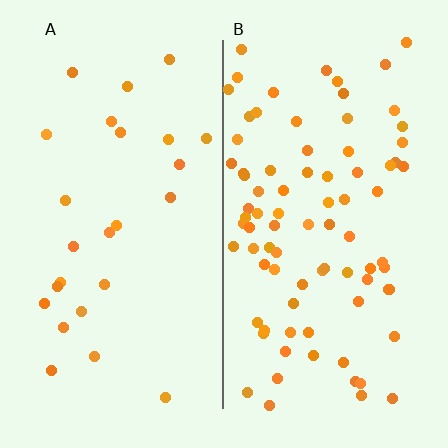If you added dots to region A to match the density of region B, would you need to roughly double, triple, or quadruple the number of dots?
Approximately triple.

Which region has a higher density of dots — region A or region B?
B (the right).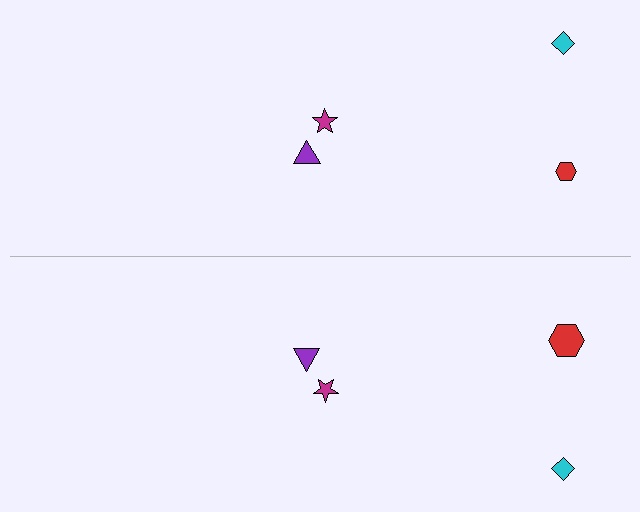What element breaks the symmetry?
The red hexagon on the bottom side has a different size than its mirror counterpart.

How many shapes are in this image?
There are 8 shapes in this image.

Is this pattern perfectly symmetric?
No, the pattern is not perfectly symmetric. The red hexagon on the bottom side has a different size than its mirror counterpart.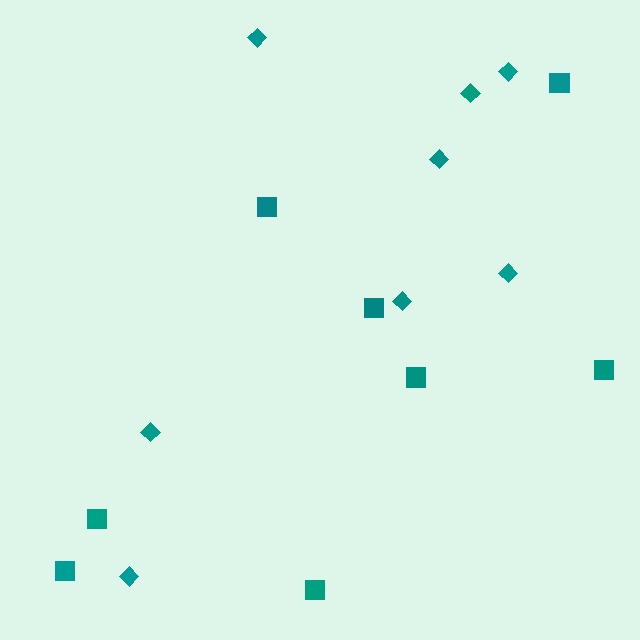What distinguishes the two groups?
There are 2 groups: one group of squares (8) and one group of diamonds (8).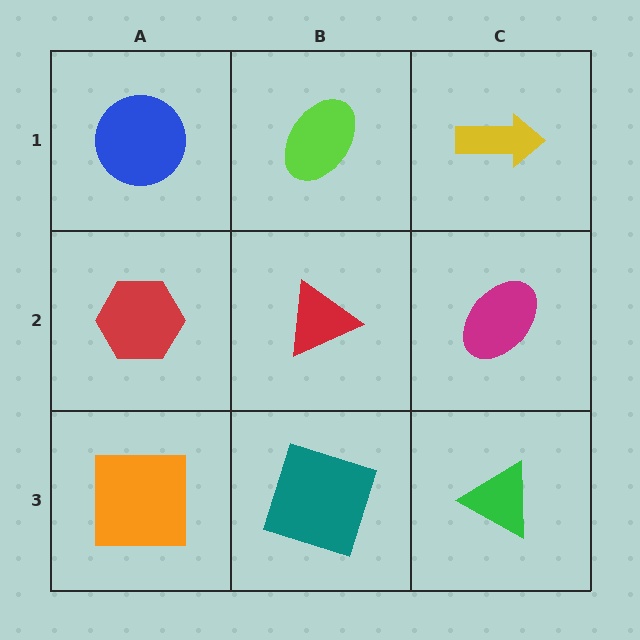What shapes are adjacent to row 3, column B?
A red triangle (row 2, column B), an orange square (row 3, column A), a green triangle (row 3, column C).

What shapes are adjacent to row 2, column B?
A lime ellipse (row 1, column B), a teal square (row 3, column B), a red hexagon (row 2, column A), a magenta ellipse (row 2, column C).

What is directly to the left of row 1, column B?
A blue circle.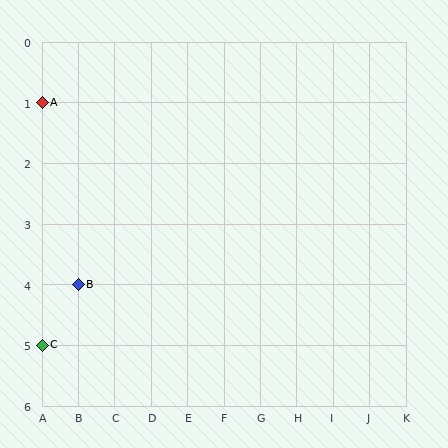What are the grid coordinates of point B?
Point B is at grid coordinates (B, 4).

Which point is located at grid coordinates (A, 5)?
Point C is at (A, 5).